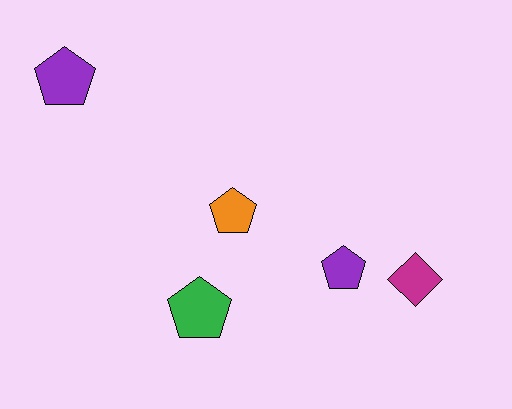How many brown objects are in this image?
There are no brown objects.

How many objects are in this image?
There are 5 objects.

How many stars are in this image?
There are no stars.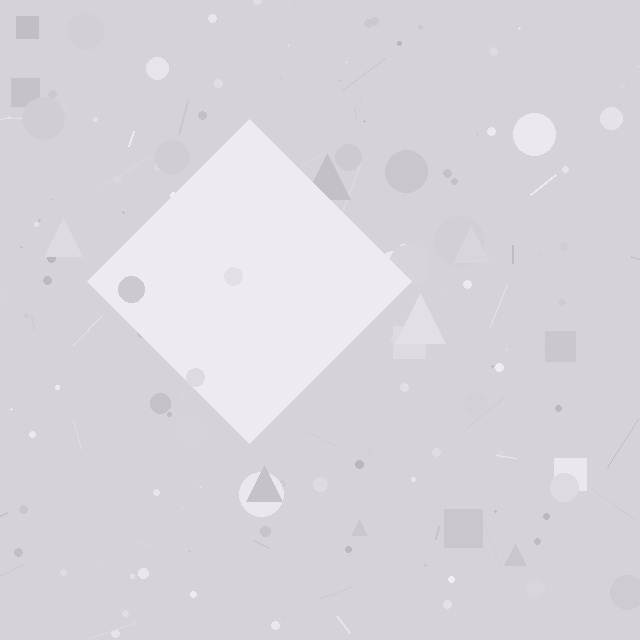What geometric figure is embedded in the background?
A diamond is embedded in the background.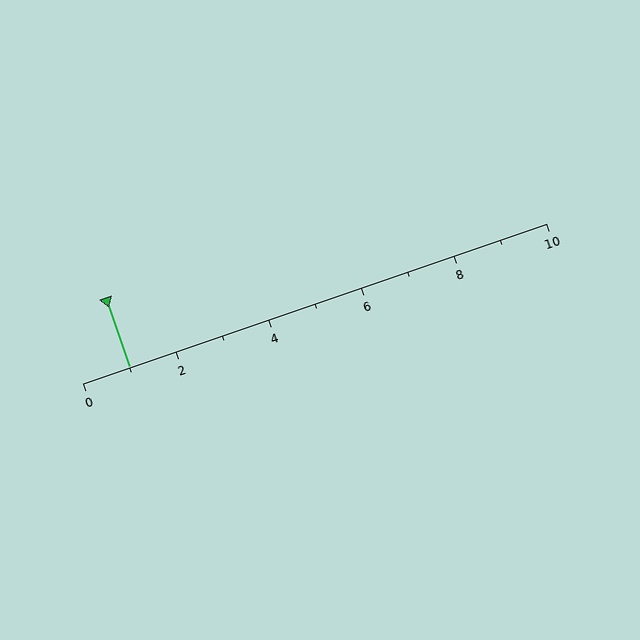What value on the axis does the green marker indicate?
The marker indicates approximately 1.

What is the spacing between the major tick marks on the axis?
The major ticks are spaced 2 apart.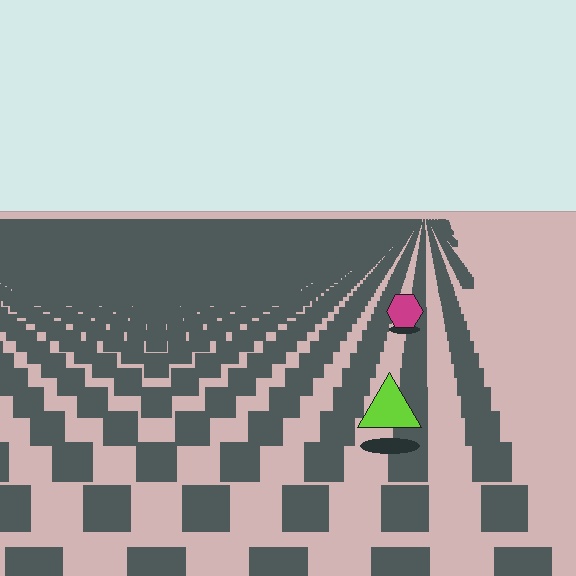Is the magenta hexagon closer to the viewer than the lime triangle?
No. The lime triangle is closer — you can tell from the texture gradient: the ground texture is coarser near it.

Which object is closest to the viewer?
The lime triangle is closest. The texture marks near it are larger and more spread out.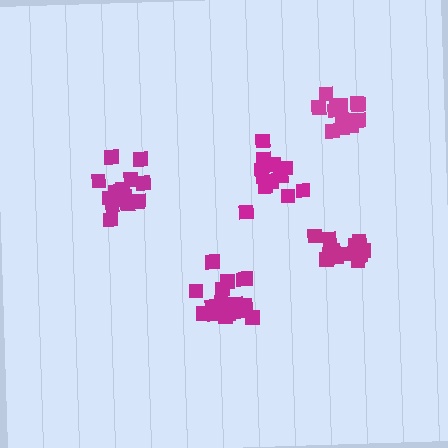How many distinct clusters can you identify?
There are 5 distinct clusters.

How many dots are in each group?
Group 1: 16 dots, Group 2: 14 dots, Group 3: 19 dots, Group 4: 14 dots, Group 5: 13 dots (76 total).